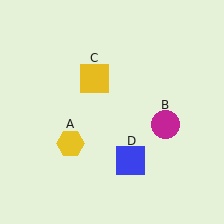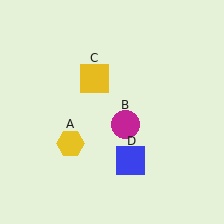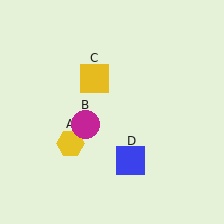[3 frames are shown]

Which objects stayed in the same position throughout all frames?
Yellow hexagon (object A) and yellow square (object C) and blue square (object D) remained stationary.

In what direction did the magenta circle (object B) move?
The magenta circle (object B) moved left.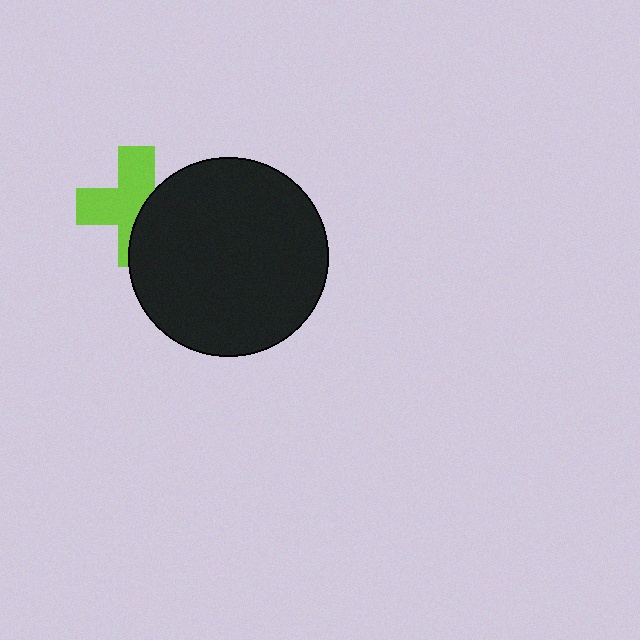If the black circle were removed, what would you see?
You would see the complete lime cross.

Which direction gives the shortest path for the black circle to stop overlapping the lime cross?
Moving right gives the shortest separation.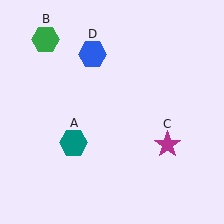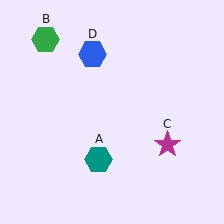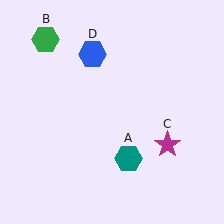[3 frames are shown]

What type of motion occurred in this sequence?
The teal hexagon (object A) rotated counterclockwise around the center of the scene.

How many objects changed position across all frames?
1 object changed position: teal hexagon (object A).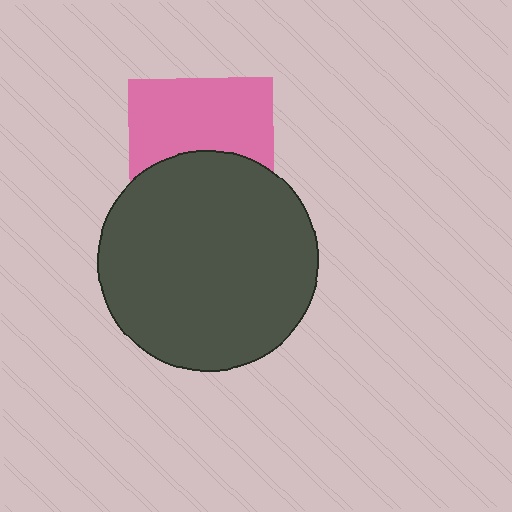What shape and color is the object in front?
The object in front is a dark gray circle.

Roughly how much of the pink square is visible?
About half of it is visible (roughly 56%).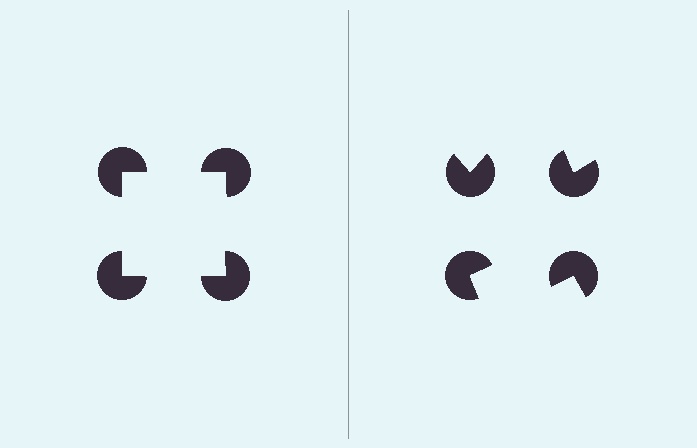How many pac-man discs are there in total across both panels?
8 — 4 on each side.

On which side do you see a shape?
An illusory square appears on the left side. On the right side the wedge cuts are rotated, so no coherent shape forms.